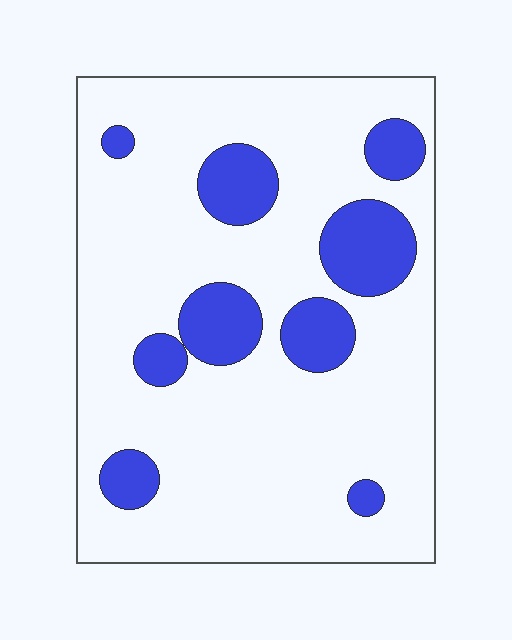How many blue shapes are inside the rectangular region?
9.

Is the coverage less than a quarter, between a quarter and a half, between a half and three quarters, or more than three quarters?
Less than a quarter.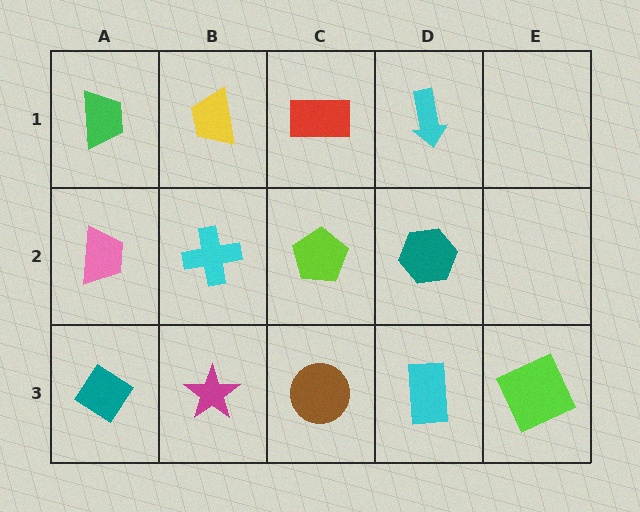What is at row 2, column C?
A lime pentagon.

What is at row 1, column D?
A cyan arrow.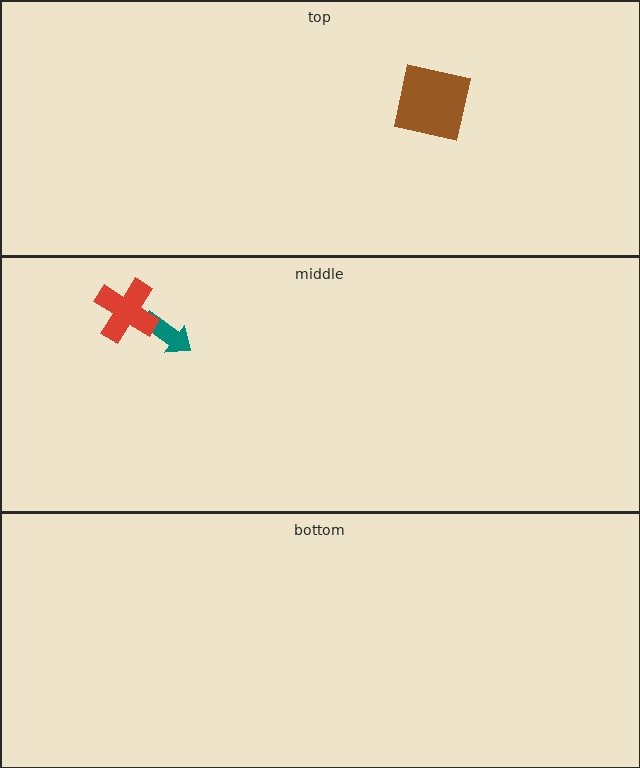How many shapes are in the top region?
1.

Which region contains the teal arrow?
The middle region.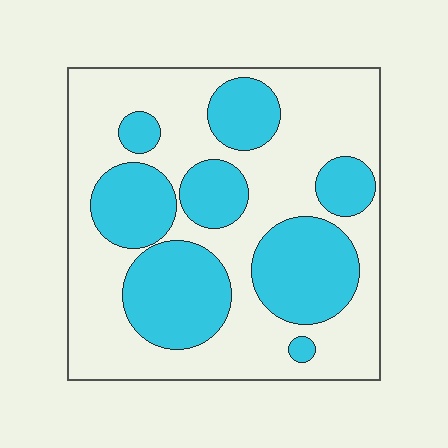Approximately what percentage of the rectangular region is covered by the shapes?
Approximately 40%.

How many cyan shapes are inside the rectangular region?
8.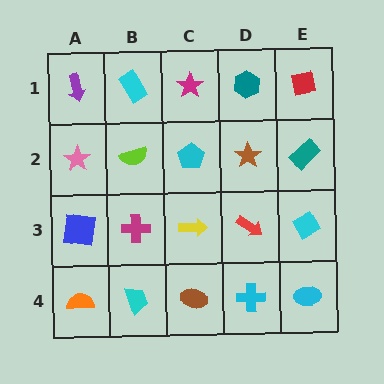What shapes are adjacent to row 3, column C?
A cyan pentagon (row 2, column C), a brown ellipse (row 4, column C), a magenta cross (row 3, column B), a red arrow (row 3, column D).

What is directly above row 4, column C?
A yellow arrow.